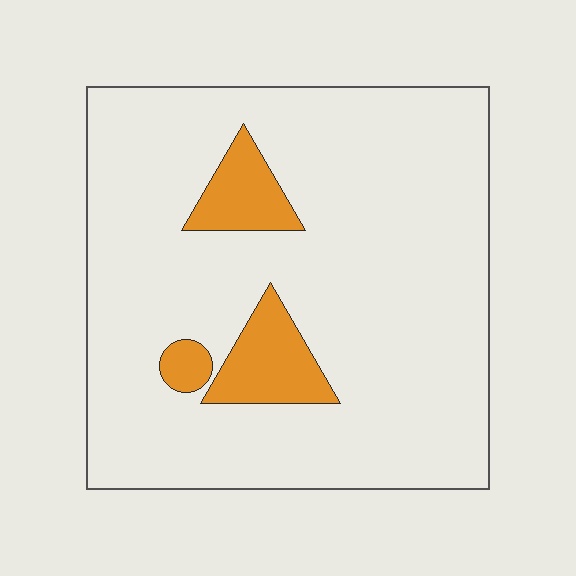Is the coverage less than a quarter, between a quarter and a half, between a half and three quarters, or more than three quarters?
Less than a quarter.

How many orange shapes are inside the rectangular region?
3.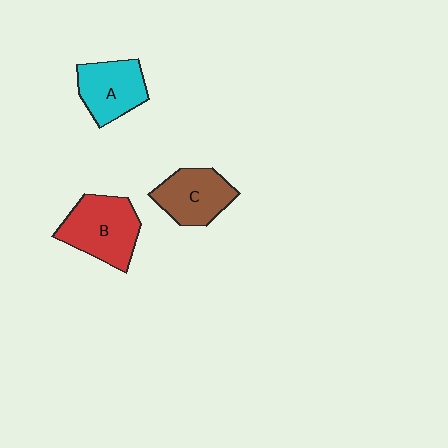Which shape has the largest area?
Shape B (red).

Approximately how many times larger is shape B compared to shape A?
Approximately 1.2 times.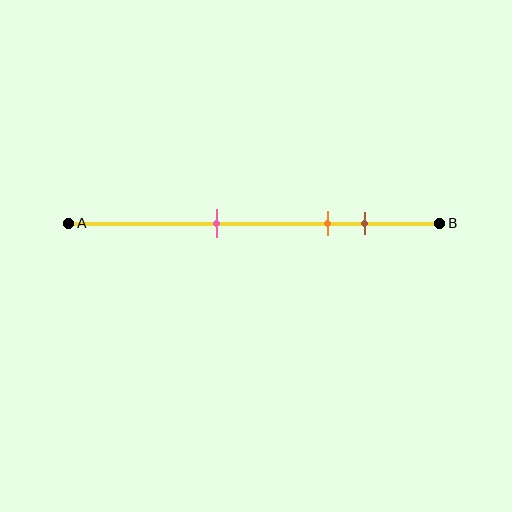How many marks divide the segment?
There are 3 marks dividing the segment.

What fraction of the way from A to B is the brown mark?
The brown mark is approximately 80% (0.8) of the way from A to B.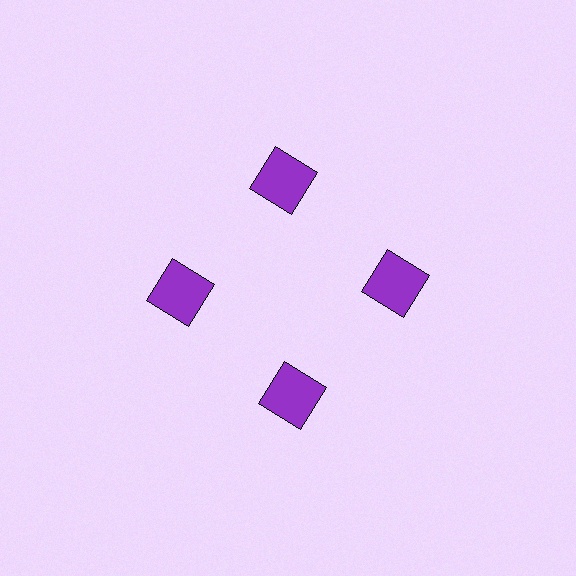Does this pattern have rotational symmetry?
Yes, this pattern has 4-fold rotational symmetry. It looks the same after rotating 90 degrees around the center.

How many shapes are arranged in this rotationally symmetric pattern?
There are 4 shapes, arranged in 4 groups of 1.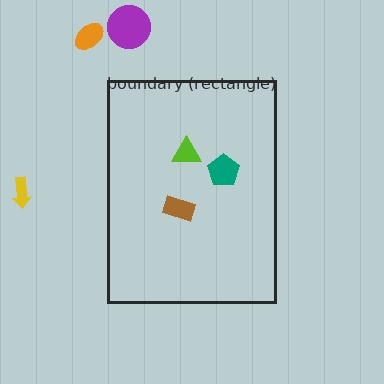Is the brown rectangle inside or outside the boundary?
Inside.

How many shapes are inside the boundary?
3 inside, 3 outside.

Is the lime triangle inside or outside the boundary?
Inside.